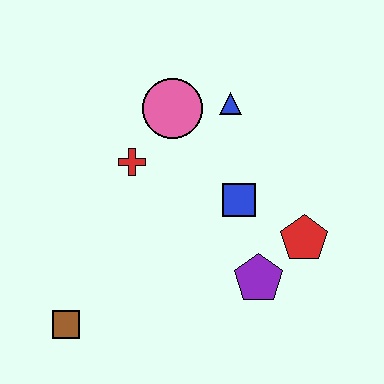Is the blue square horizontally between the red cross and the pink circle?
No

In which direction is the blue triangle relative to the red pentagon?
The blue triangle is above the red pentagon.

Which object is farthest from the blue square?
The brown square is farthest from the blue square.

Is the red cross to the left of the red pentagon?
Yes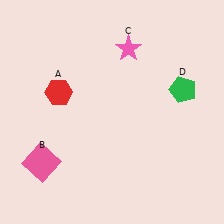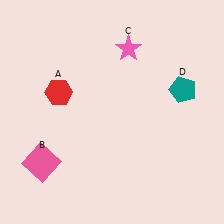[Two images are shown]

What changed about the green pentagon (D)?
In Image 1, D is green. In Image 2, it changed to teal.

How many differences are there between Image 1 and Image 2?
There is 1 difference between the two images.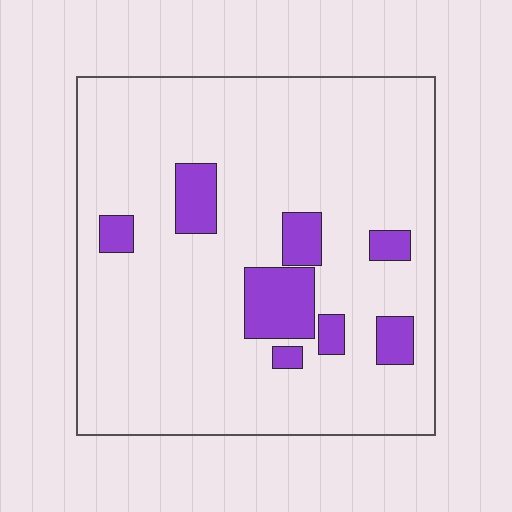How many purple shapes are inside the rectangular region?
8.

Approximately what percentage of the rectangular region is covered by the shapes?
Approximately 15%.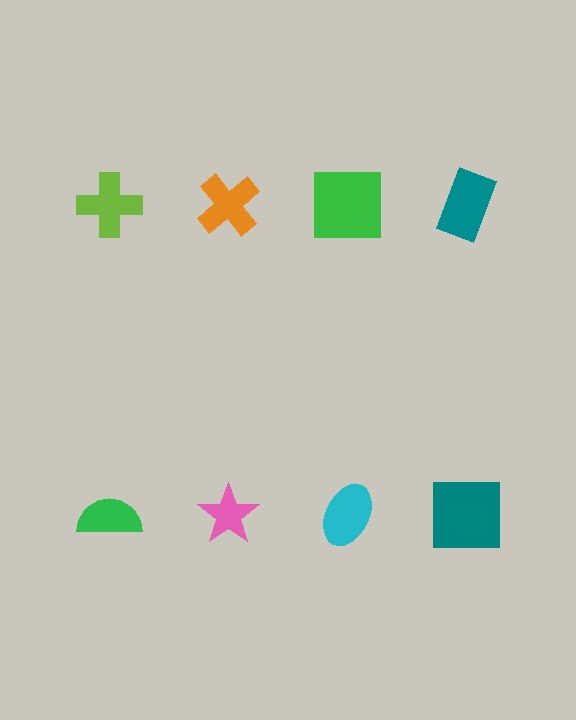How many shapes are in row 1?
4 shapes.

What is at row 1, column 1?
A lime cross.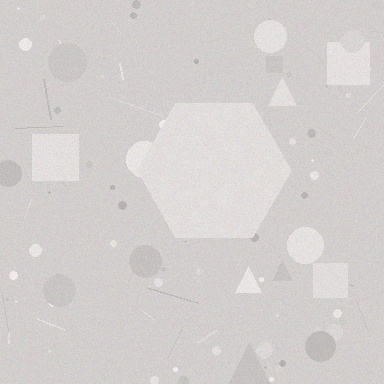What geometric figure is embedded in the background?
A hexagon is embedded in the background.